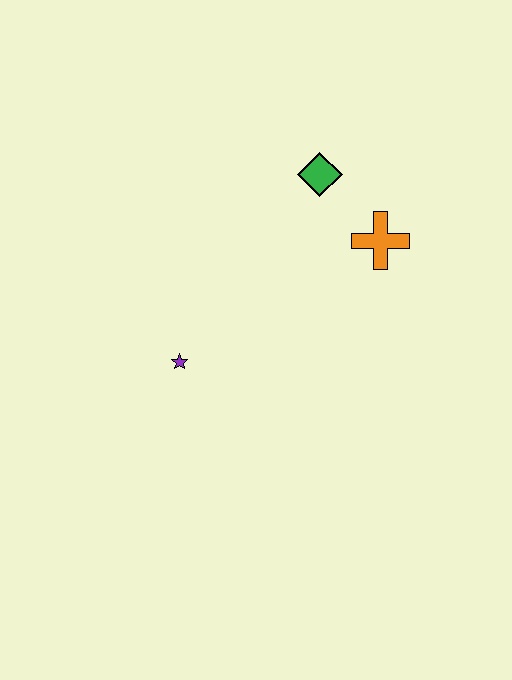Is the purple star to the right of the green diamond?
No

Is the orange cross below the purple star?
No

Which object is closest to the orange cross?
The green diamond is closest to the orange cross.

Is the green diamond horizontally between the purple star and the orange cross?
Yes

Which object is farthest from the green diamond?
The purple star is farthest from the green diamond.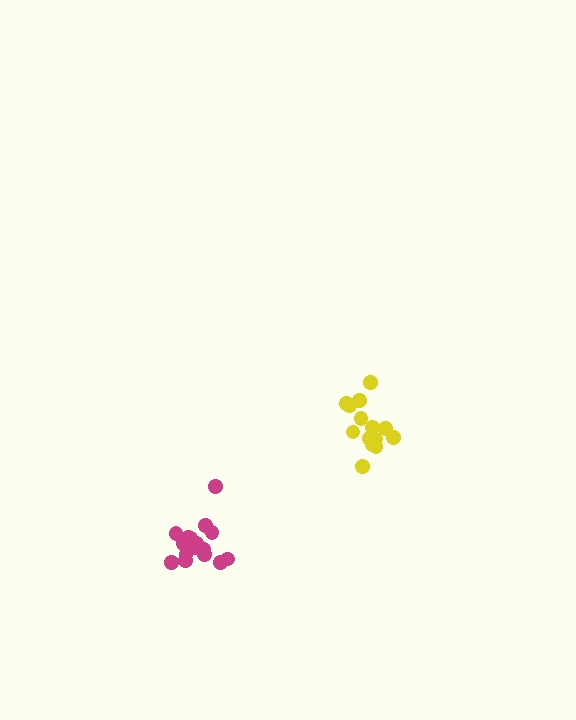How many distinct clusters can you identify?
There are 2 distinct clusters.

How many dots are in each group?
Group 1: 18 dots, Group 2: 14 dots (32 total).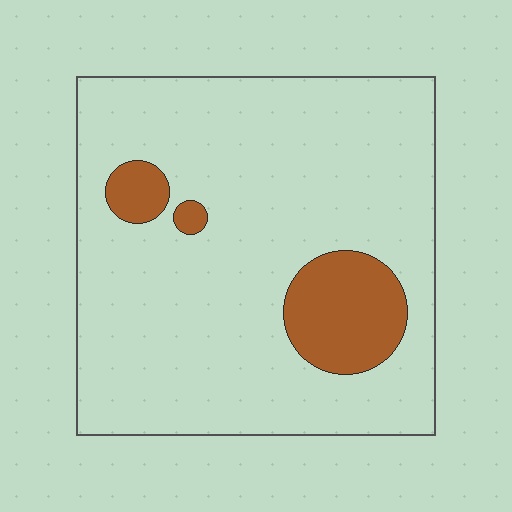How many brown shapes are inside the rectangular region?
3.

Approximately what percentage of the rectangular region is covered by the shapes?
Approximately 15%.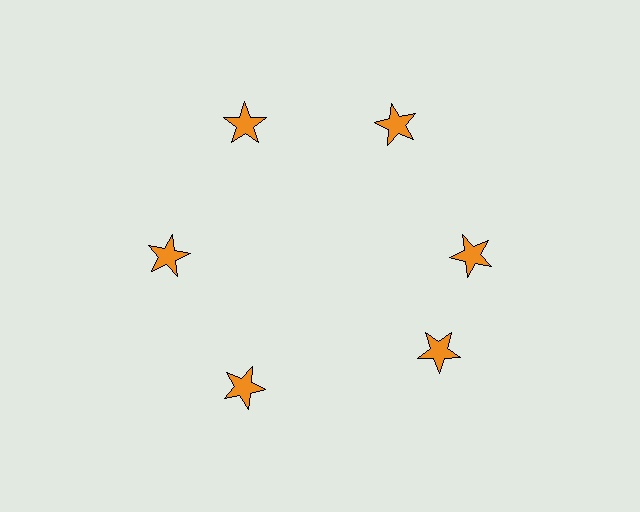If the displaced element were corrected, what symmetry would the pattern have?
It would have 6-fold rotational symmetry — the pattern would map onto itself every 60 degrees.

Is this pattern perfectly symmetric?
No. The 6 orange stars are arranged in a ring, but one element near the 5 o'clock position is rotated out of alignment along the ring, breaking the 6-fold rotational symmetry.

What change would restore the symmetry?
The symmetry would be restored by rotating it back into even spacing with its neighbors so that all 6 stars sit at equal angles and equal distance from the center.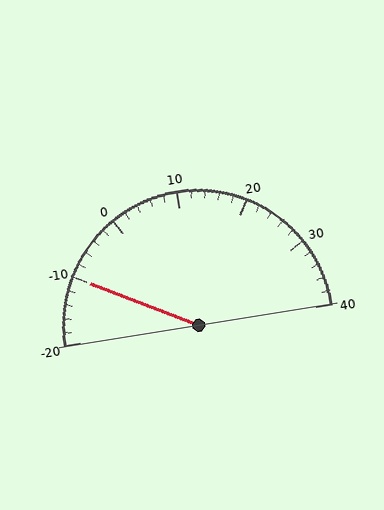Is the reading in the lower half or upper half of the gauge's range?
The reading is in the lower half of the range (-20 to 40).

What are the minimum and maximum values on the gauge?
The gauge ranges from -20 to 40.